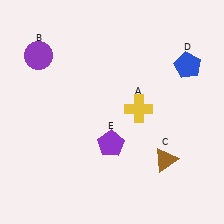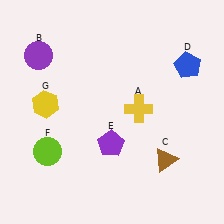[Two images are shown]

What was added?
A lime circle (F), a yellow hexagon (G) were added in Image 2.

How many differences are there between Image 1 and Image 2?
There are 2 differences between the two images.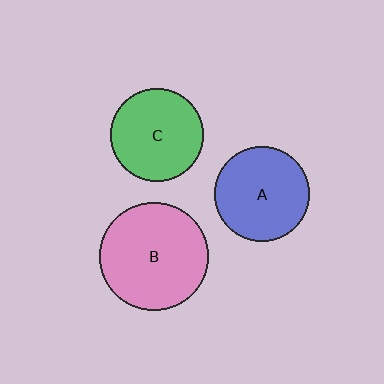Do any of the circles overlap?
No, none of the circles overlap.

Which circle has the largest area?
Circle B (pink).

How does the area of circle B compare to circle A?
Approximately 1.3 times.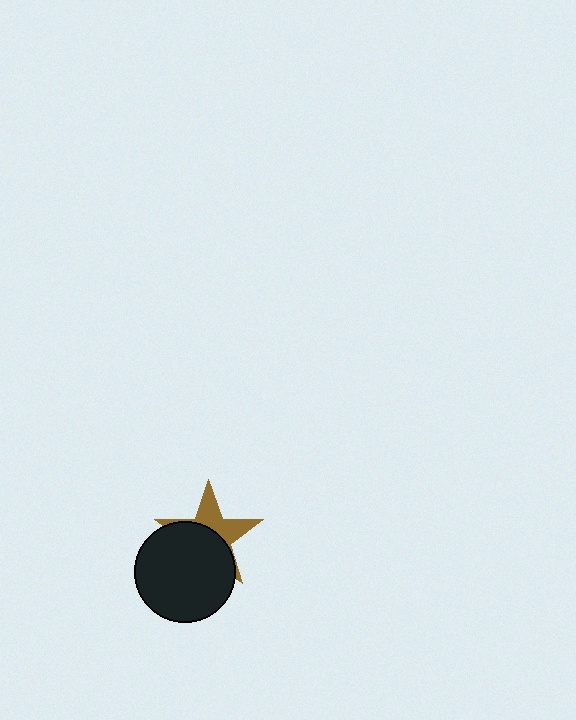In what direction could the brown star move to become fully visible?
The brown star could move up. That would shift it out from behind the black circle entirely.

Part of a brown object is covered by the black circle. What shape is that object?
It is a star.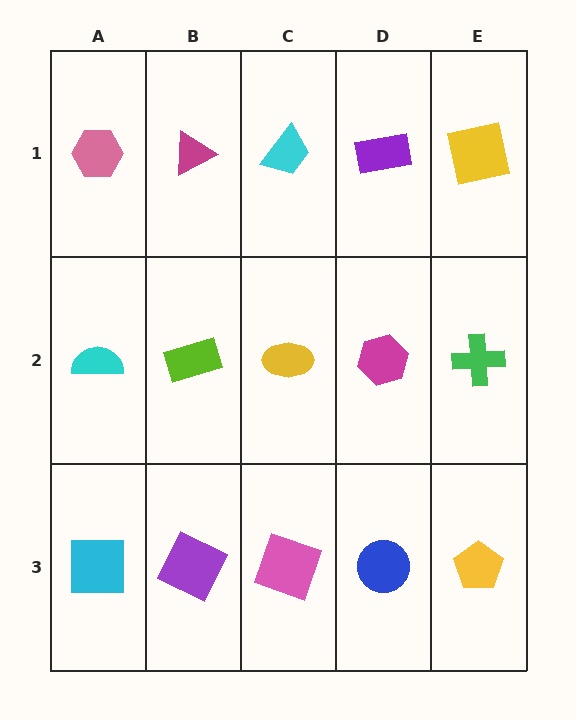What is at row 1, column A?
A pink hexagon.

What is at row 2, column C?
A yellow ellipse.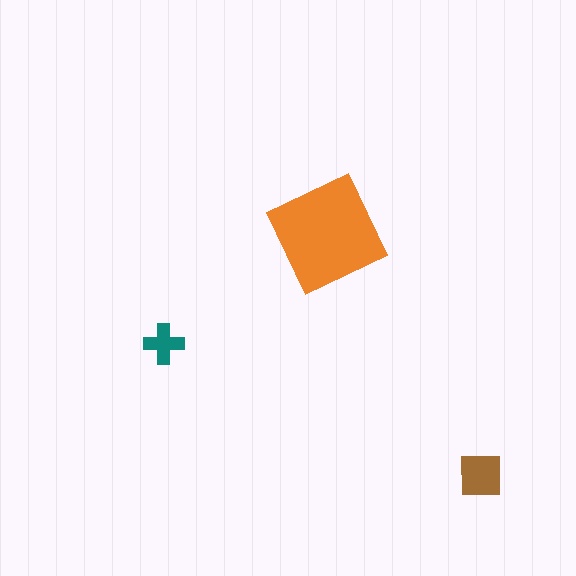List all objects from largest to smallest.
The orange square, the brown square, the teal cross.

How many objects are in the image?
There are 3 objects in the image.